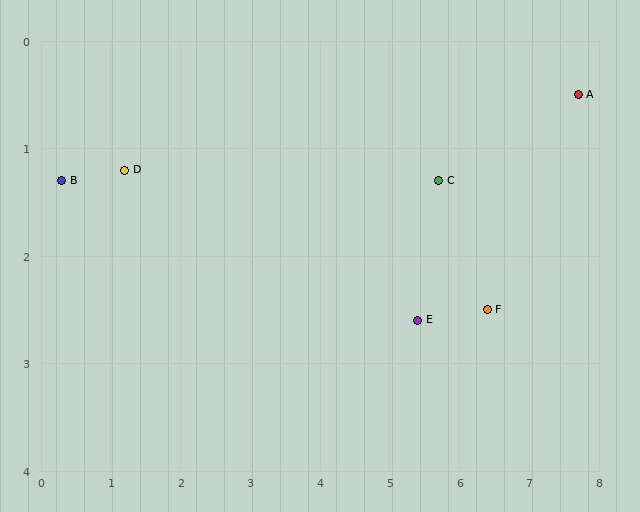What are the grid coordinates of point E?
Point E is at approximately (5.4, 2.6).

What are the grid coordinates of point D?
Point D is at approximately (1.2, 1.2).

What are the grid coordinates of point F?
Point F is at approximately (6.4, 2.5).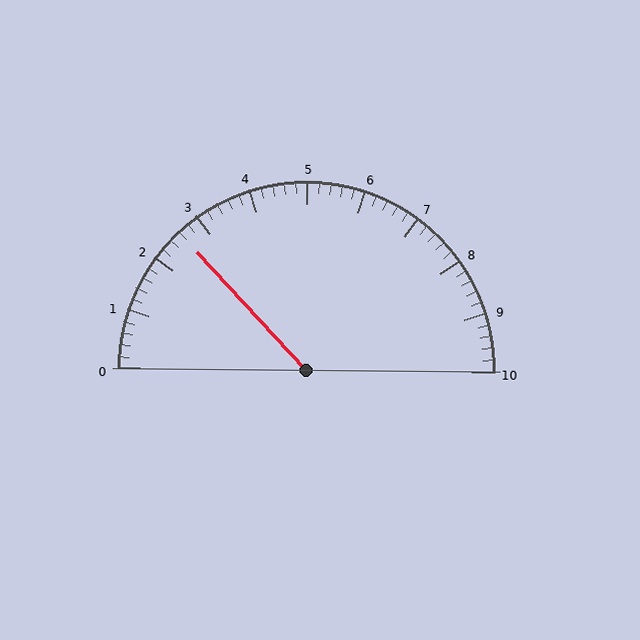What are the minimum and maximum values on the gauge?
The gauge ranges from 0 to 10.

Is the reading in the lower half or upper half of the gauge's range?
The reading is in the lower half of the range (0 to 10).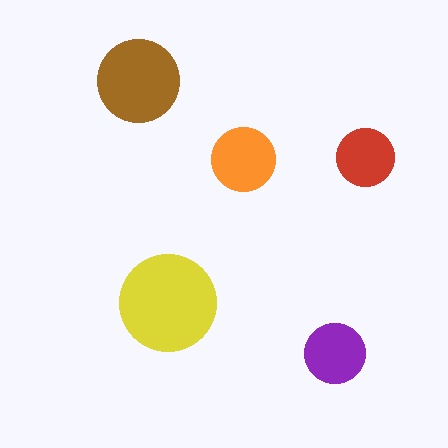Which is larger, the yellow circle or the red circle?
The yellow one.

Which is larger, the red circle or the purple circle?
The purple one.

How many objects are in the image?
There are 5 objects in the image.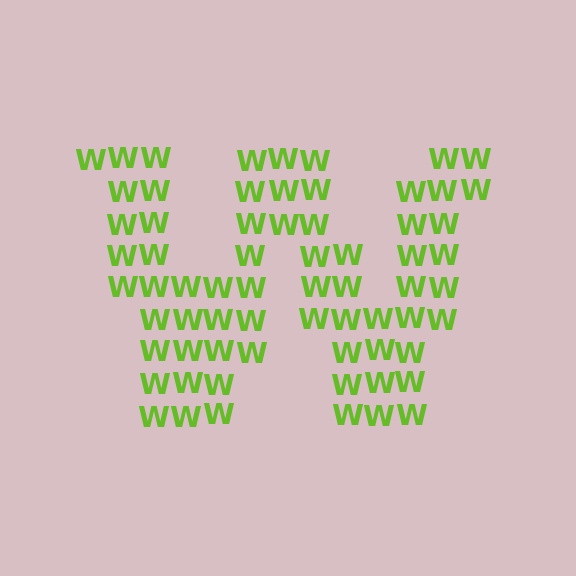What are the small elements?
The small elements are letter W's.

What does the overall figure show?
The overall figure shows the letter W.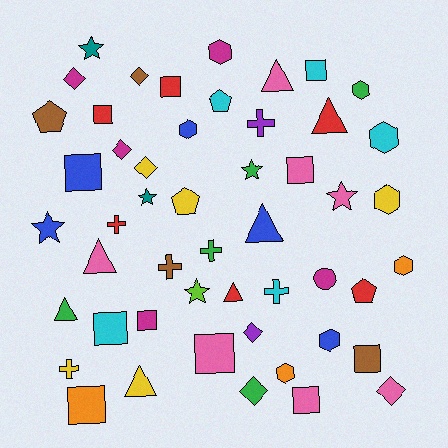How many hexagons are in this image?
There are 8 hexagons.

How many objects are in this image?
There are 50 objects.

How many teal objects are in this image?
There are 2 teal objects.